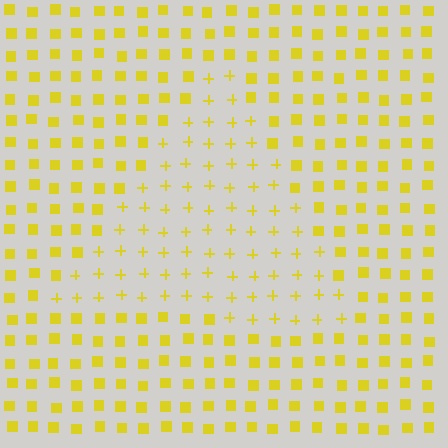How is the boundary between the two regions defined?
The boundary is defined by a change in element shape: plus signs inside vs. squares outside. All elements share the same color and spacing.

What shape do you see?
I see a triangle.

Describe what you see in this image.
The image is filled with small yellow elements arranged in a uniform grid. A triangle-shaped region contains plus signs, while the surrounding area contains squares. The boundary is defined purely by the change in element shape.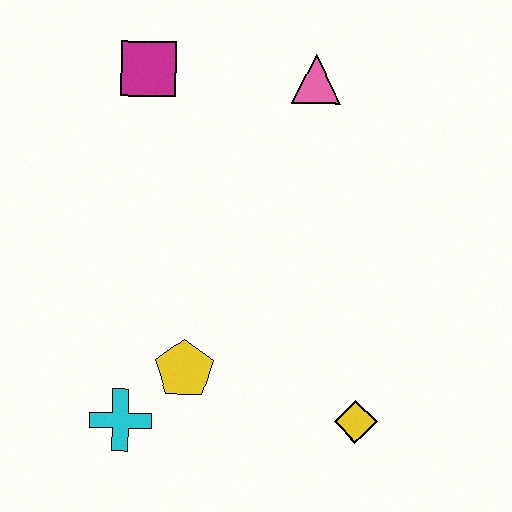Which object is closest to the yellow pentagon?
The cyan cross is closest to the yellow pentagon.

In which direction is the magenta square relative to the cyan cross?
The magenta square is above the cyan cross.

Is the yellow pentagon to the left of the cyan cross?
No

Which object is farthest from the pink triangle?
The cyan cross is farthest from the pink triangle.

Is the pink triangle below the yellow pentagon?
No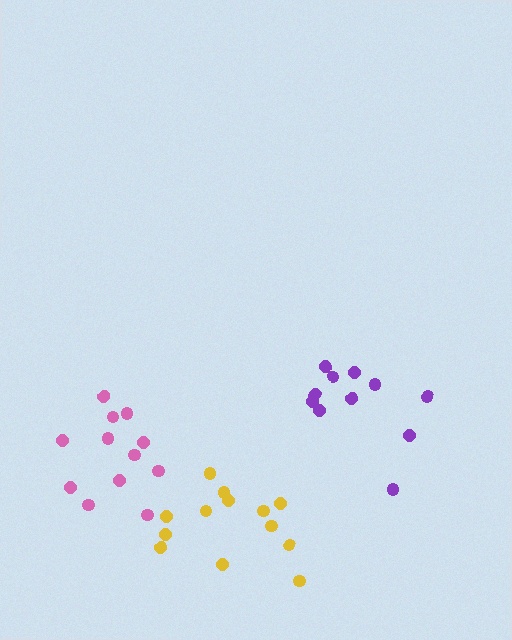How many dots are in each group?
Group 1: 13 dots, Group 2: 11 dots, Group 3: 12 dots (36 total).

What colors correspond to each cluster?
The clusters are colored: yellow, purple, pink.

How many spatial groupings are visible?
There are 3 spatial groupings.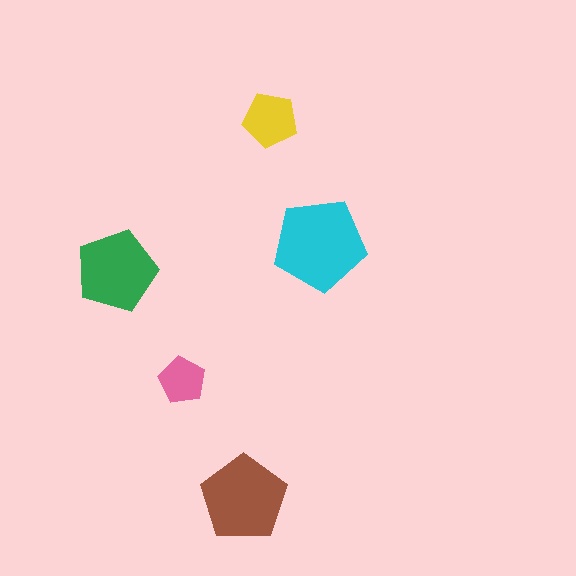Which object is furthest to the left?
The green pentagon is leftmost.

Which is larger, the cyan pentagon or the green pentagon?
The cyan one.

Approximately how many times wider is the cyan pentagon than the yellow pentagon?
About 1.5 times wider.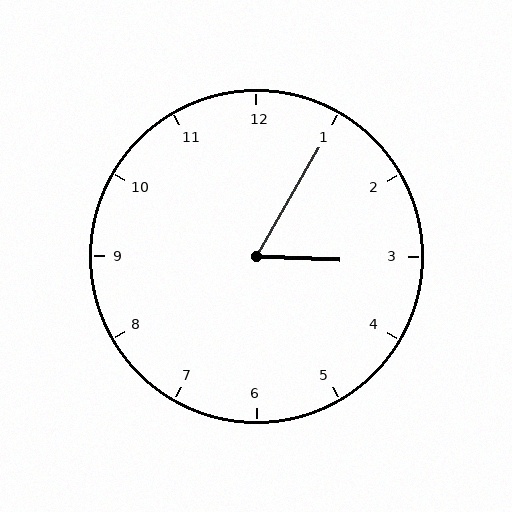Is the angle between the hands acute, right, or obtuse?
It is acute.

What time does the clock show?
3:05.